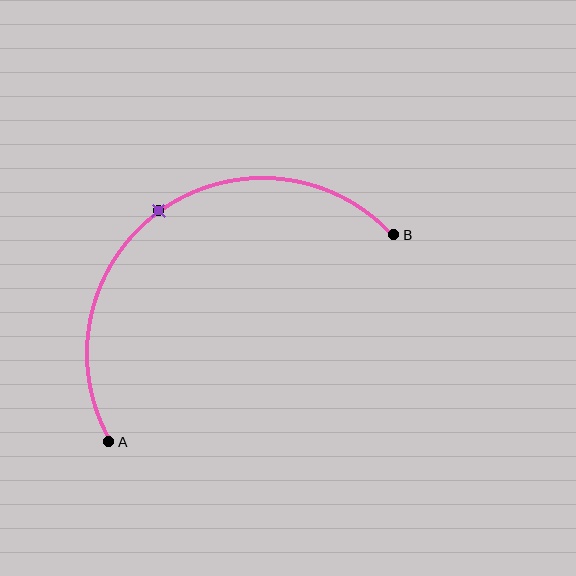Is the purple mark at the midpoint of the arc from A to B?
Yes. The purple mark lies on the arc at equal arc-length from both A and B — it is the arc midpoint.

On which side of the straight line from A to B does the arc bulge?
The arc bulges above and to the left of the straight line connecting A and B.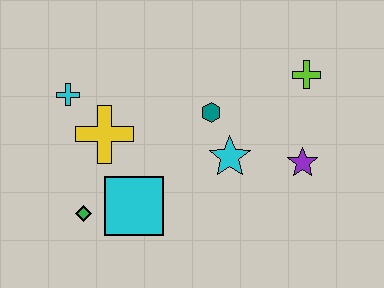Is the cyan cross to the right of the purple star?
No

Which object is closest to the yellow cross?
The cyan cross is closest to the yellow cross.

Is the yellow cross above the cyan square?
Yes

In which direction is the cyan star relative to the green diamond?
The cyan star is to the right of the green diamond.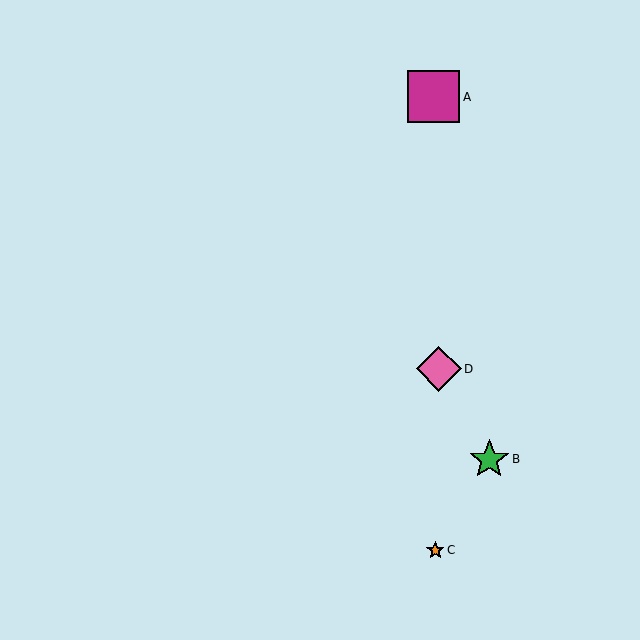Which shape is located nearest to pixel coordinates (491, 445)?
The green star (labeled B) at (489, 459) is nearest to that location.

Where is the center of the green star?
The center of the green star is at (489, 459).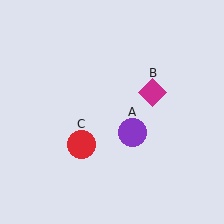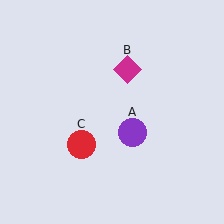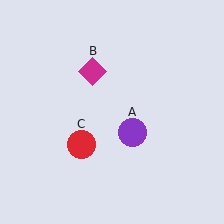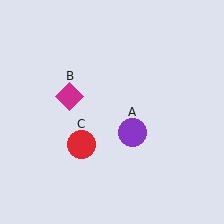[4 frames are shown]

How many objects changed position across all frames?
1 object changed position: magenta diamond (object B).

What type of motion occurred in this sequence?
The magenta diamond (object B) rotated counterclockwise around the center of the scene.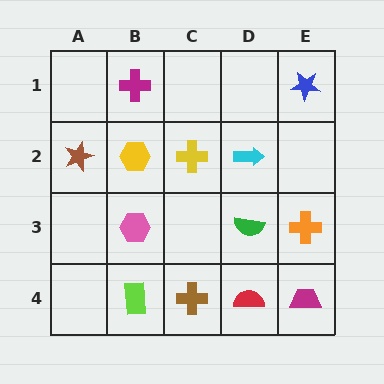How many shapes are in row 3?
3 shapes.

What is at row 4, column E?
A magenta trapezoid.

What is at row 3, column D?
A green semicircle.